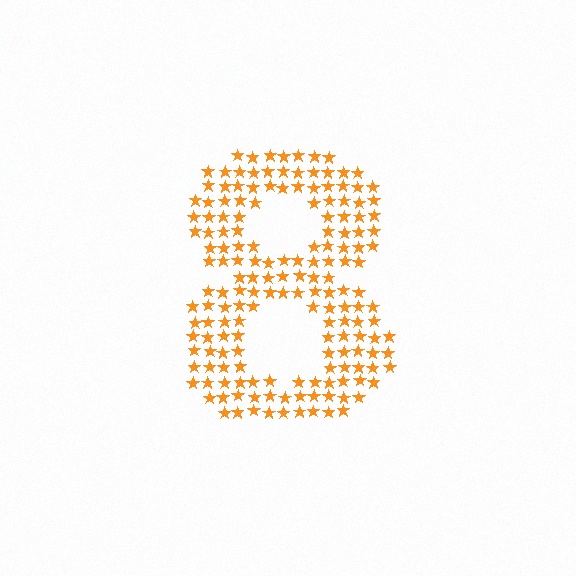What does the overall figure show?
The overall figure shows the digit 8.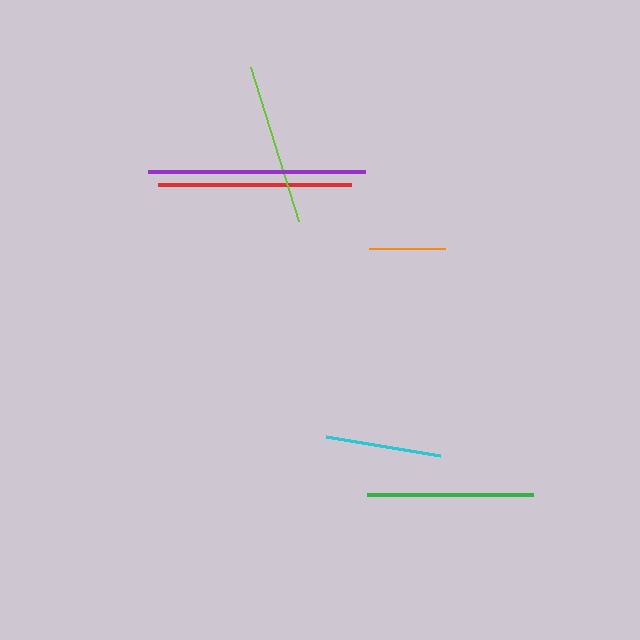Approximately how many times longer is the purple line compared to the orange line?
The purple line is approximately 2.9 times the length of the orange line.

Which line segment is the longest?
The purple line is the longest at approximately 216 pixels.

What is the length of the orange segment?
The orange segment is approximately 76 pixels long.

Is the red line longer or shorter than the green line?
The red line is longer than the green line.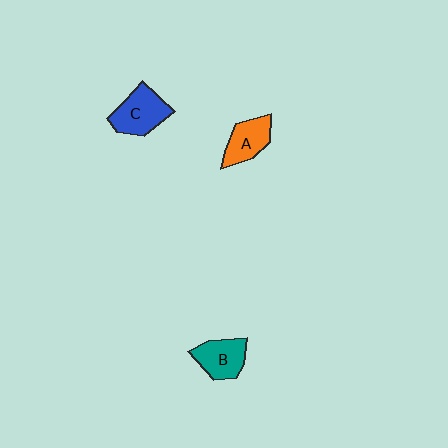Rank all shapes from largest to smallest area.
From largest to smallest: C (blue), B (teal), A (orange).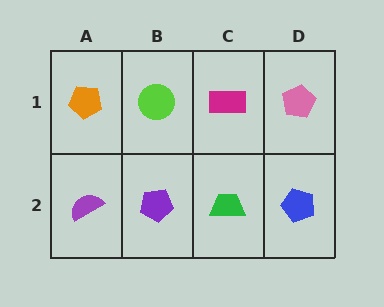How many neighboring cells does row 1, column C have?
3.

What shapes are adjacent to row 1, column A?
A purple semicircle (row 2, column A), a lime circle (row 1, column B).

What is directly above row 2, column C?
A magenta rectangle.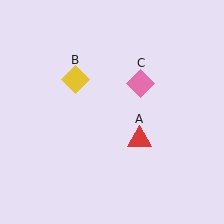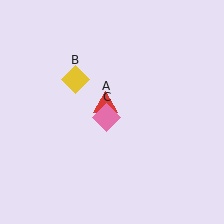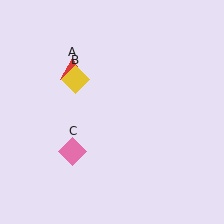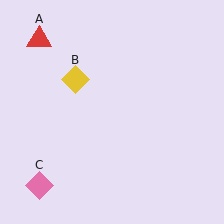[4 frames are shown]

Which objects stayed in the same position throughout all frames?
Yellow diamond (object B) remained stationary.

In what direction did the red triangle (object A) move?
The red triangle (object A) moved up and to the left.